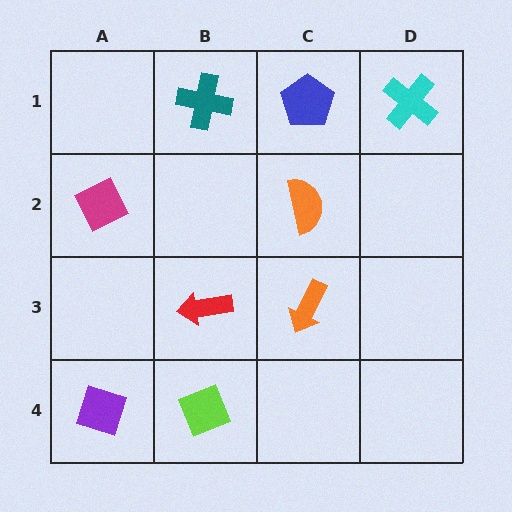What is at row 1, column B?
A teal cross.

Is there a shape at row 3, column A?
No, that cell is empty.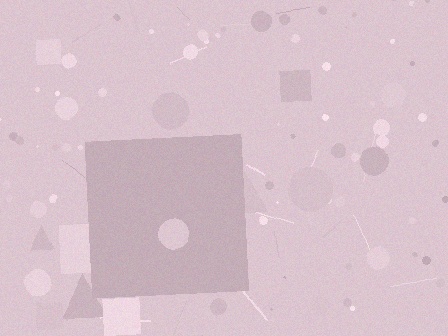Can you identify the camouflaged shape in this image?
The camouflaged shape is a square.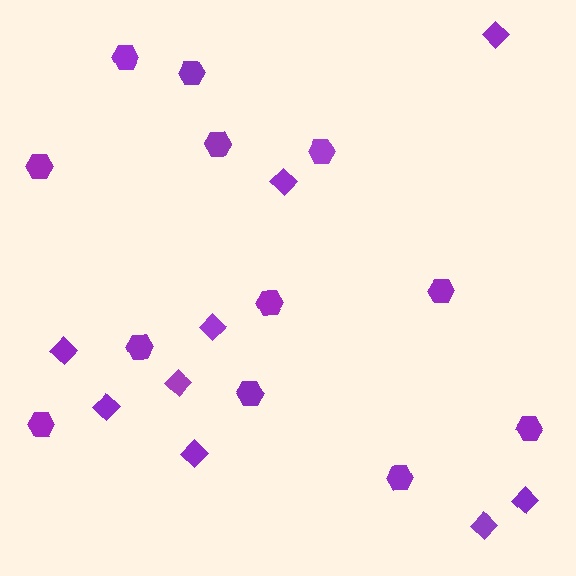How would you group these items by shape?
There are 2 groups: one group of hexagons (12) and one group of diamonds (9).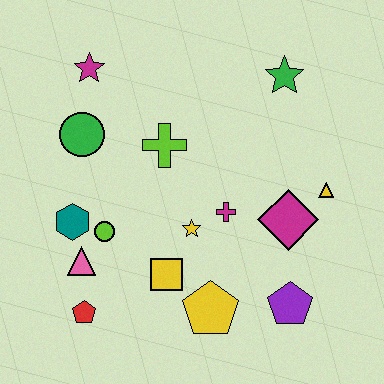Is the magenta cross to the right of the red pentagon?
Yes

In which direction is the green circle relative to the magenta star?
The green circle is below the magenta star.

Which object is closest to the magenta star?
The green circle is closest to the magenta star.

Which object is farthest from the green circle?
The purple pentagon is farthest from the green circle.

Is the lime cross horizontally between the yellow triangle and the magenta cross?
No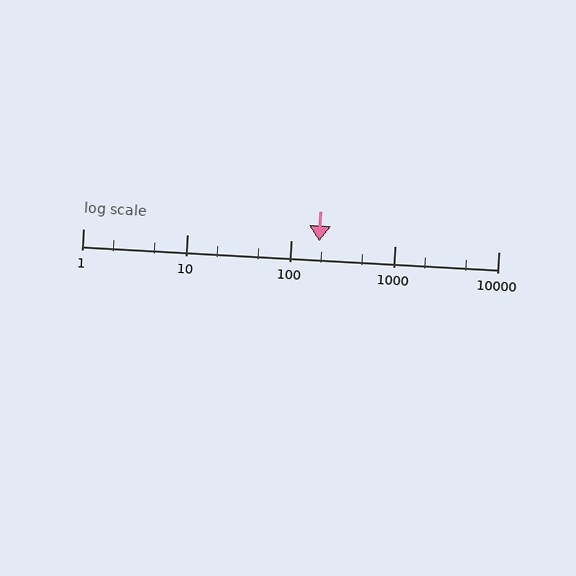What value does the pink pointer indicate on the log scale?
The pointer indicates approximately 190.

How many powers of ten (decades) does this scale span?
The scale spans 4 decades, from 1 to 10000.